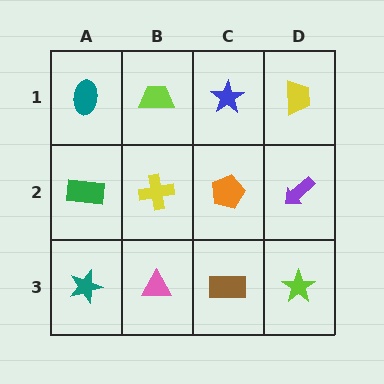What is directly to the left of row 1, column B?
A teal ellipse.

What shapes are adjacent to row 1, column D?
A purple arrow (row 2, column D), a blue star (row 1, column C).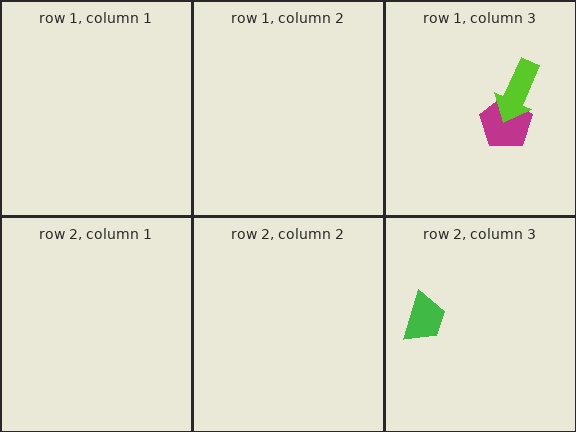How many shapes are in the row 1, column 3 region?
2.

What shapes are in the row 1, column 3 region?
The magenta pentagon, the lime arrow.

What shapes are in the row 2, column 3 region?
The green trapezoid.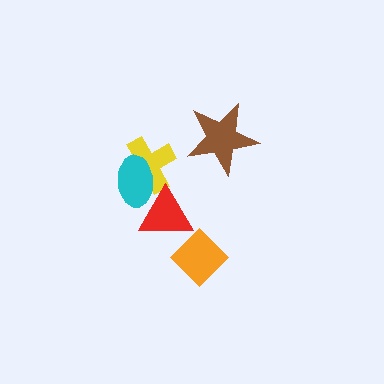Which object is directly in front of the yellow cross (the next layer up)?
The red triangle is directly in front of the yellow cross.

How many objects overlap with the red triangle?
2 objects overlap with the red triangle.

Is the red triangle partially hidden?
Yes, it is partially covered by another shape.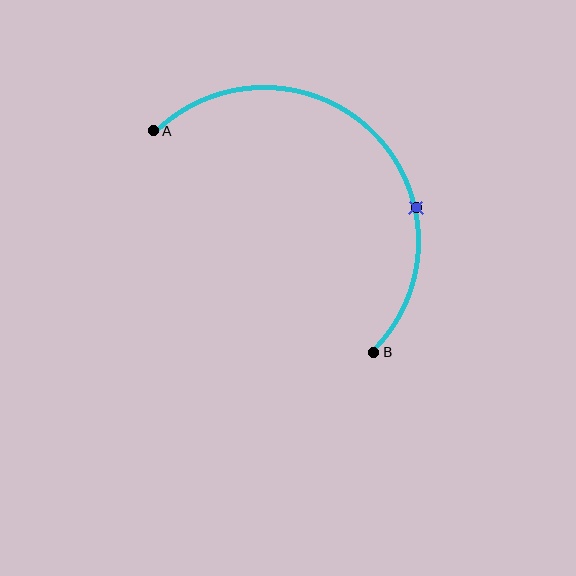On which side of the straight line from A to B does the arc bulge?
The arc bulges above and to the right of the straight line connecting A and B.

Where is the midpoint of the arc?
The arc midpoint is the point on the curve farthest from the straight line joining A and B. It sits above and to the right of that line.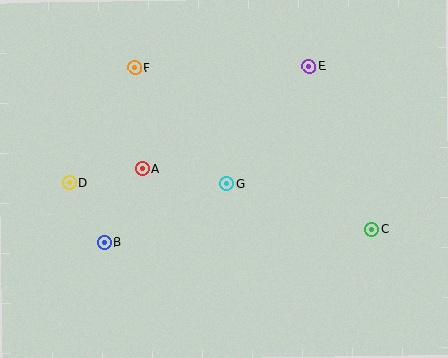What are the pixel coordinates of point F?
Point F is at (135, 68).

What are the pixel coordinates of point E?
Point E is at (309, 66).